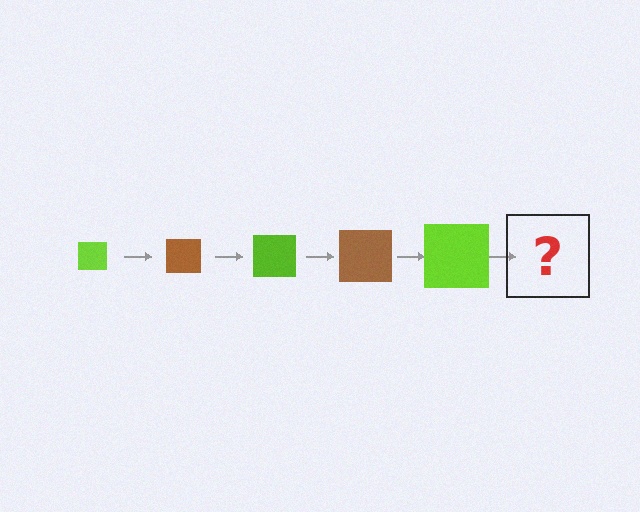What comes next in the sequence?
The next element should be a brown square, larger than the previous one.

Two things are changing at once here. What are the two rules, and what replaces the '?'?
The two rules are that the square grows larger each step and the color cycles through lime and brown. The '?' should be a brown square, larger than the previous one.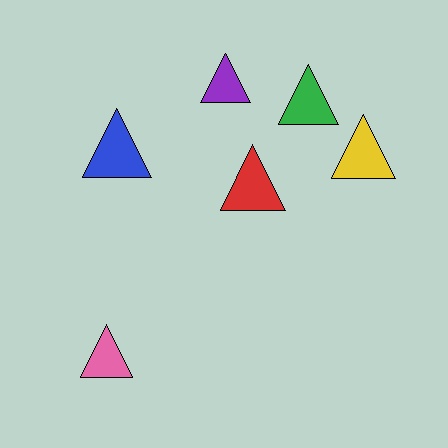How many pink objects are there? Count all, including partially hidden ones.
There is 1 pink object.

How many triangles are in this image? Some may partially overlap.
There are 6 triangles.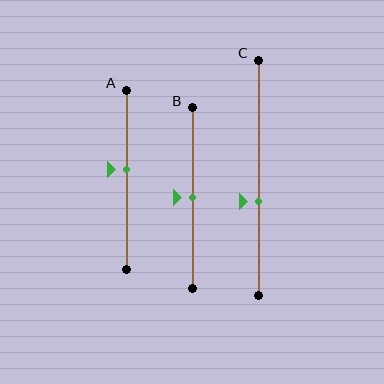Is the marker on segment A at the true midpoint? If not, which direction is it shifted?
No, the marker on segment A is shifted upward by about 6% of the segment length.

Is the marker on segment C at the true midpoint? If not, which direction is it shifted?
No, the marker on segment C is shifted downward by about 10% of the segment length.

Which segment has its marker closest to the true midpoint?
Segment B has its marker closest to the true midpoint.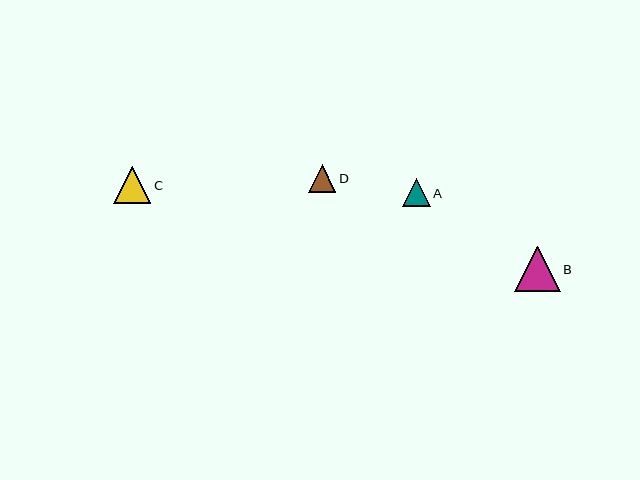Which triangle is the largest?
Triangle B is the largest with a size of approximately 46 pixels.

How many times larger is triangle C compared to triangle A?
Triangle C is approximately 1.3 times the size of triangle A.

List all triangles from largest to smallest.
From largest to smallest: B, C, A, D.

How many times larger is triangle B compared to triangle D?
Triangle B is approximately 1.7 times the size of triangle D.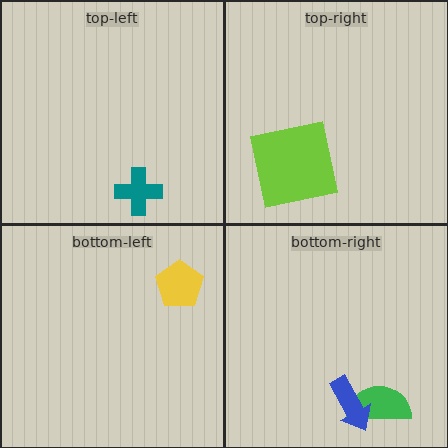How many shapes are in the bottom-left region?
1.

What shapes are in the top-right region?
The lime square.